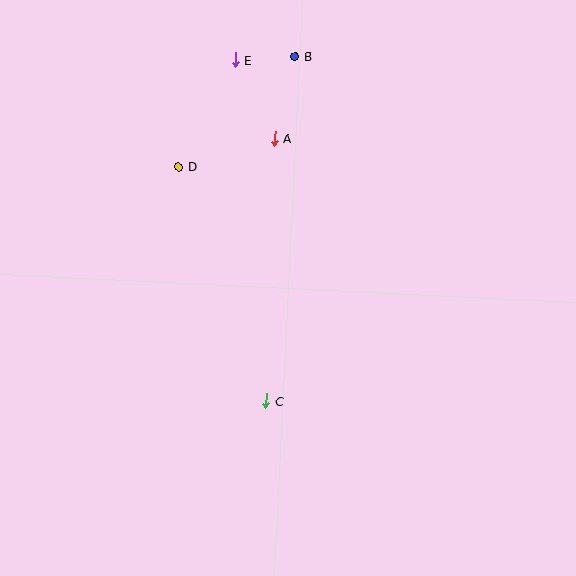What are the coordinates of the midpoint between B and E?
The midpoint between B and E is at (265, 58).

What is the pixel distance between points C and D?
The distance between C and D is 250 pixels.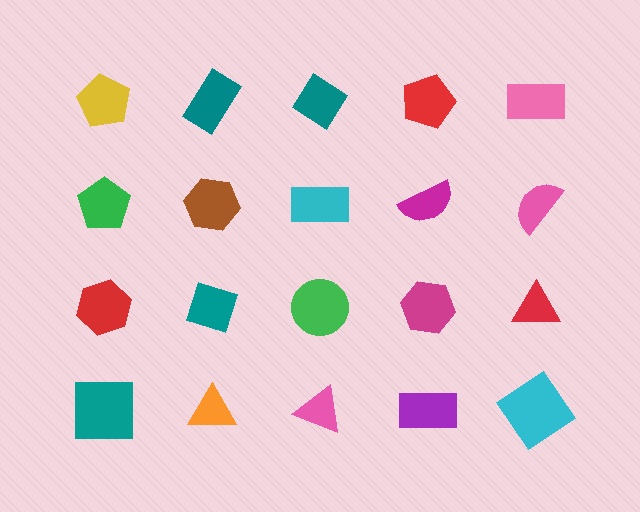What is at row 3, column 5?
A red triangle.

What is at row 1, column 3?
A teal diamond.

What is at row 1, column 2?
A teal rectangle.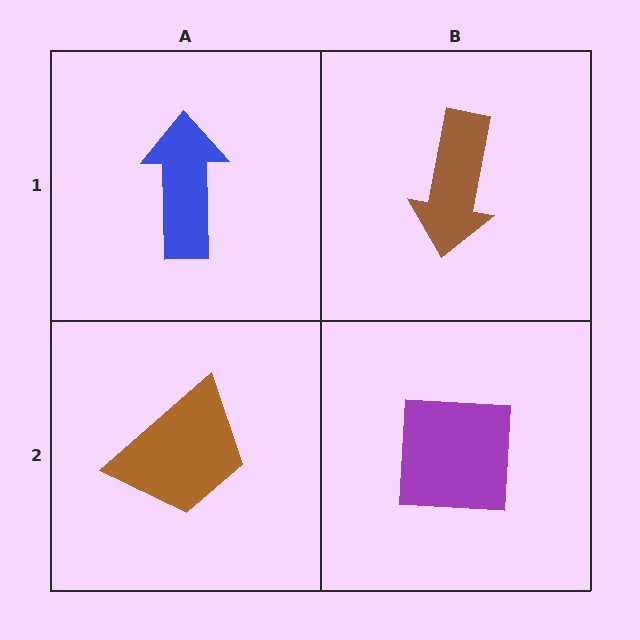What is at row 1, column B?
A brown arrow.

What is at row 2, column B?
A purple square.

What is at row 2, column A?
A brown trapezoid.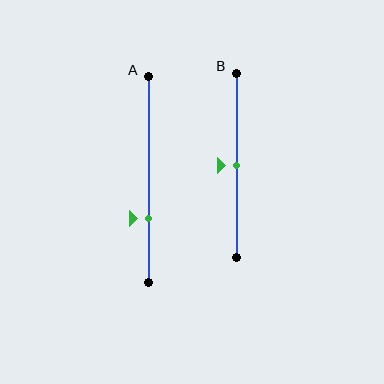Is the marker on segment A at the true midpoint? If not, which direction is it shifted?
No, the marker on segment A is shifted downward by about 19% of the segment length.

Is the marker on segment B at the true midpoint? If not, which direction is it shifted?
Yes, the marker on segment B is at the true midpoint.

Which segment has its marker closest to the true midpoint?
Segment B has its marker closest to the true midpoint.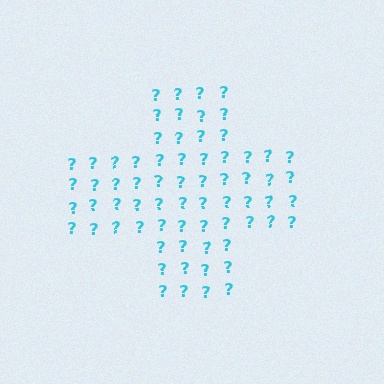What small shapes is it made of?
It is made of small question marks.